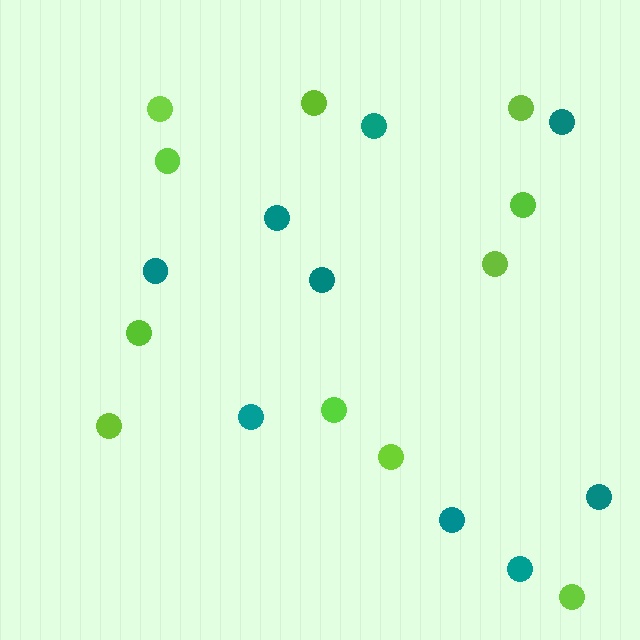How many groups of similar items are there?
There are 2 groups: one group of lime circles (11) and one group of teal circles (9).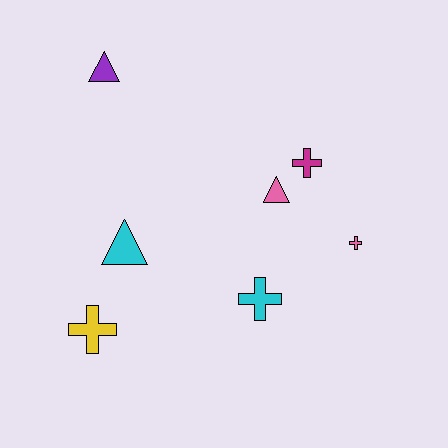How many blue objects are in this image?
There are no blue objects.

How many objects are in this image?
There are 7 objects.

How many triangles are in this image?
There are 3 triangles.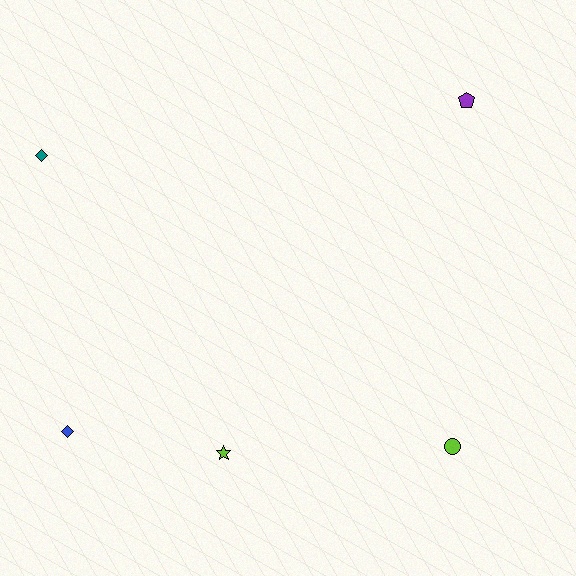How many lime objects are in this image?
There are 2 lime objects.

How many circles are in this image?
There is 1 circle.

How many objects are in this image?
There are 5 objects.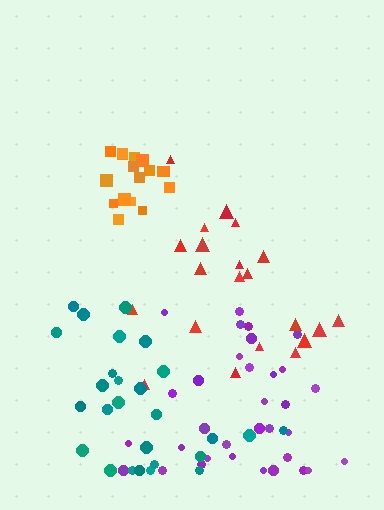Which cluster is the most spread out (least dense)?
Red.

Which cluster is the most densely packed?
Orange.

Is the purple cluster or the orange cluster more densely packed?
Orange.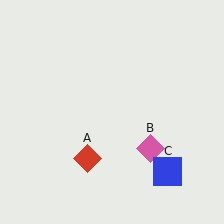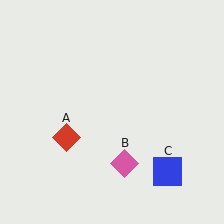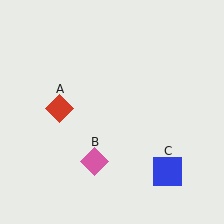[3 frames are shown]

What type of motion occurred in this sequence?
The red diamond (object A), pink diamond (object B) rotated clockwise around the center of the scene.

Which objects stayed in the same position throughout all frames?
Blue square (object C) remained stationary.